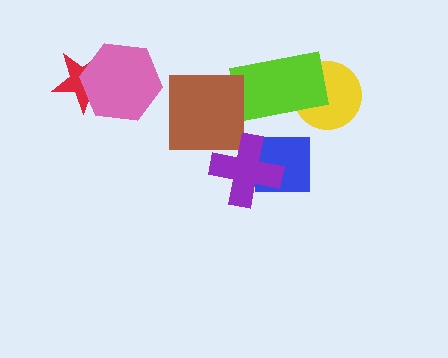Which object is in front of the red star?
The pink hexagon is in front of the red star.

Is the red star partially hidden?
Yes, it is partially covered by another shape.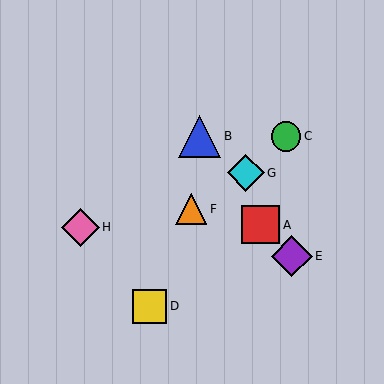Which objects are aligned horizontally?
Objects B, C are aligned horizontally.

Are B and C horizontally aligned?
Yes, both are at y≈136.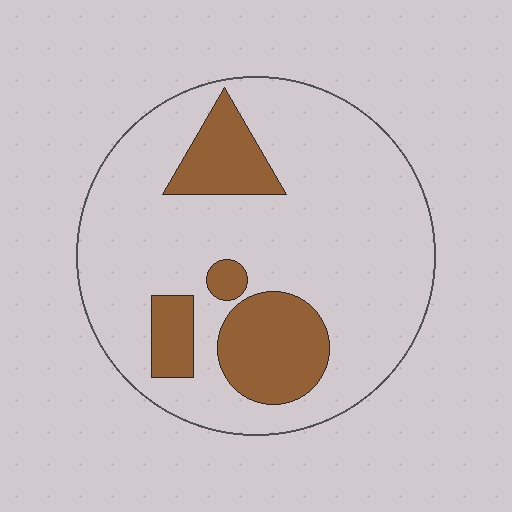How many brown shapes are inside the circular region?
4.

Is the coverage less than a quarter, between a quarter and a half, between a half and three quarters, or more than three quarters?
Less than a quarter.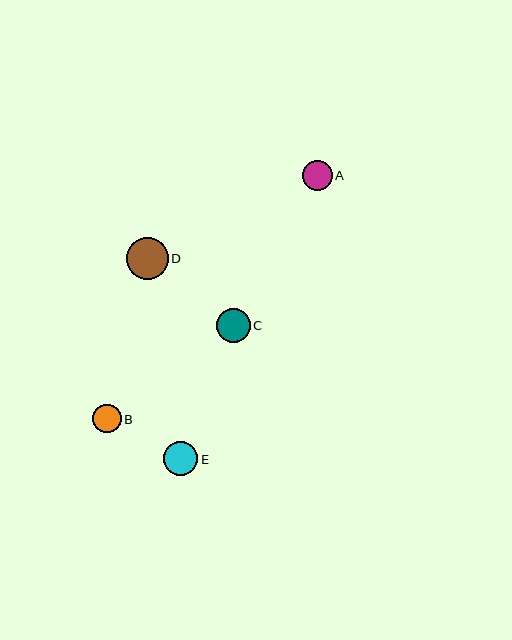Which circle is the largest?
Circle D is the largest with a size of approximately 42 pixels.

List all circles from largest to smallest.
From largest to smallest: D, E, C, A, B.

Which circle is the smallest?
Circle B is the smallest with a size of approximately 28 pixels.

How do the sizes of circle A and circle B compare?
Circle A and circle B are approximately the same size.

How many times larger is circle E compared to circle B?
Circle E is approximately 1.2 times the size of circle B.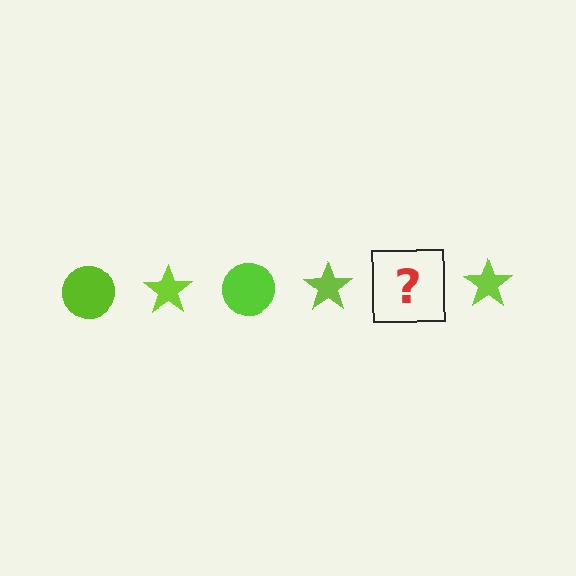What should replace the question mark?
The question mark should be replaced with a lime circle.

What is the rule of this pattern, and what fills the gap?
The rule is that the pattern cycles through circle, star shapes in lime. The gap should be filled with a lime circle.